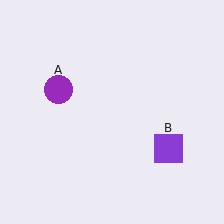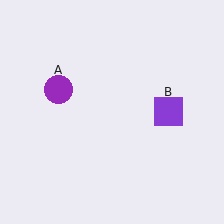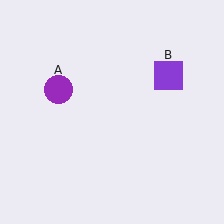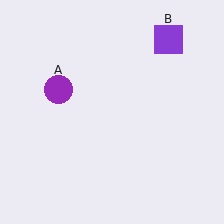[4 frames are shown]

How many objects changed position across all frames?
1 object changed position: purple square (object B).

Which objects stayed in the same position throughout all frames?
Purple circle (object A) remained stationary.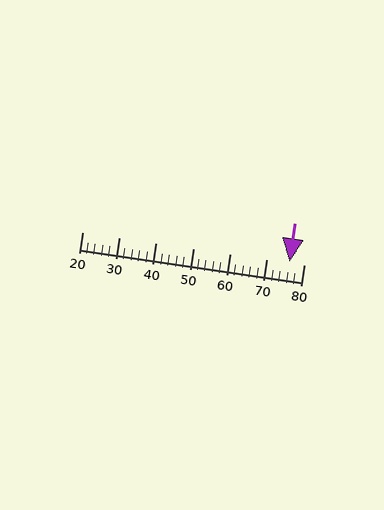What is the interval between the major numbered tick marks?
The major tick marks are spaced 10 units apart.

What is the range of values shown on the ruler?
The ruler shows values from 20 to 80.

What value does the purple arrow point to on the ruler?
The purple arrow points to approximately 76.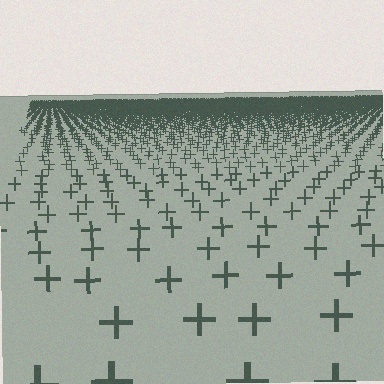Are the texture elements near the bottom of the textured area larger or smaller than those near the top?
Larger. Near the bottom, elements are closer to the viewer and appear at a bigger on-screen size.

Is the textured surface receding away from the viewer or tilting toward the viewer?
The surface is receding away from the viewer. Texture elements get smaller and denser toward the top.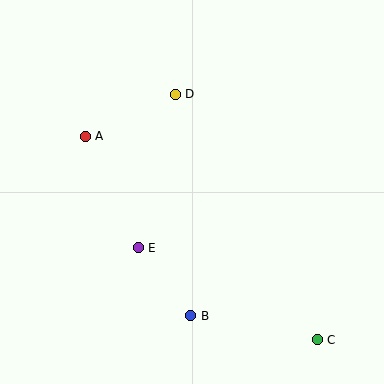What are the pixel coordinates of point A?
Point A is at (85, 136).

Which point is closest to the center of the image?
Point E at (138, 248) is closest to the center.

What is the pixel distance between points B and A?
The distance between B and A is 208 pixels.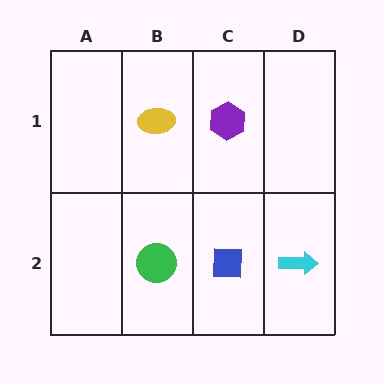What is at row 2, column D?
A cyan arrow.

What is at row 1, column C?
A purple hexagon.